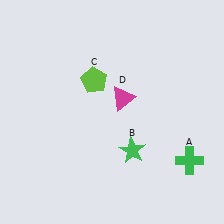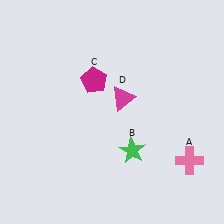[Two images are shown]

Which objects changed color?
A changed from green to pink. C changed from lime to magenta.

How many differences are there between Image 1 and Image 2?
There are 2 differences between the two images.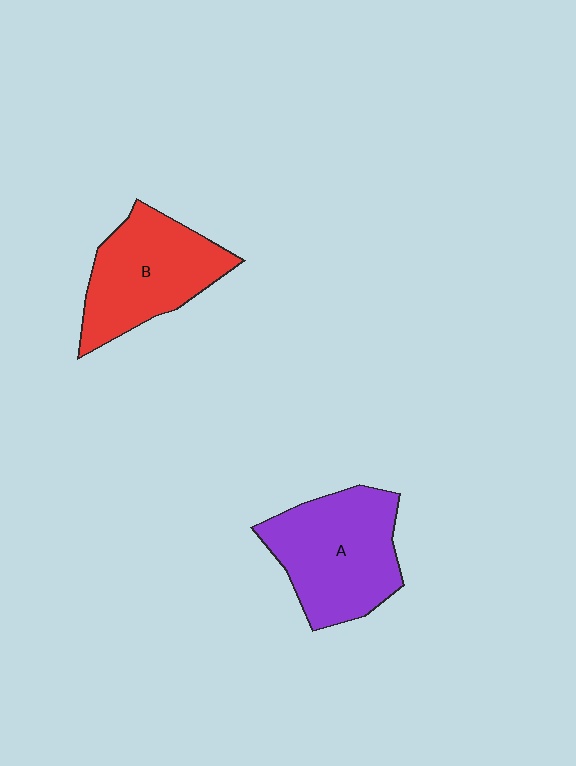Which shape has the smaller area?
Shape B (red).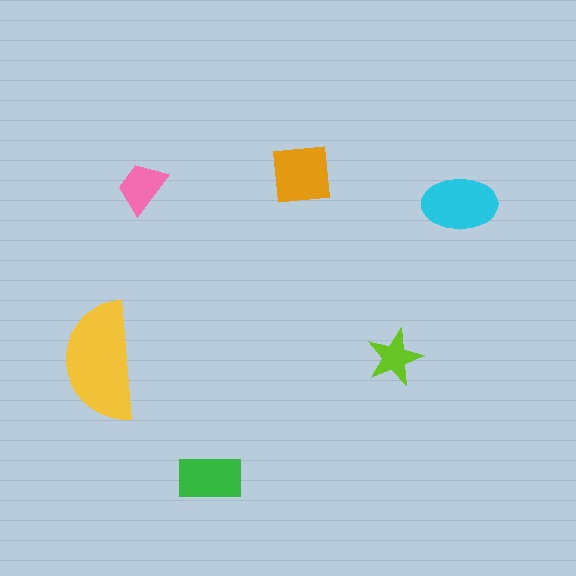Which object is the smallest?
The lime star.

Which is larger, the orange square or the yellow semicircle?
The yellow semicircle.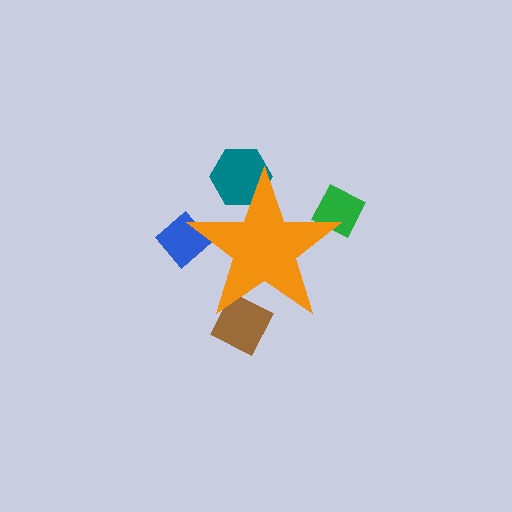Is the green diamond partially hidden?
Yes, the green diamond is partially hidden behind the orange star.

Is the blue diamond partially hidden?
Yes, the blue diamond is partially hidden behind the orange star.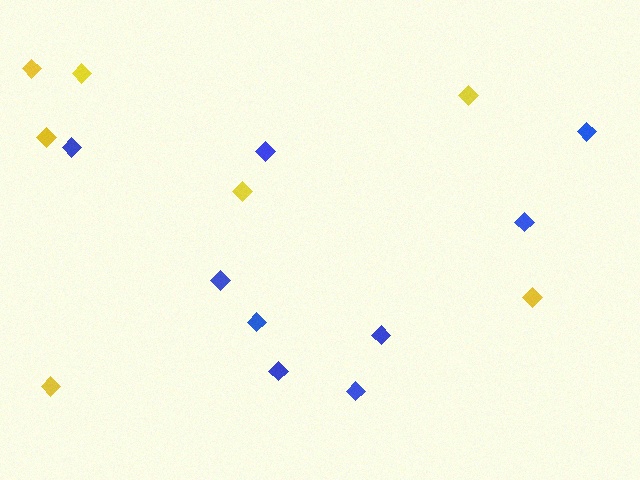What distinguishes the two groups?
There are 2 groups: one group of yellow diamonds (7) and one group of blue diamonds (9).